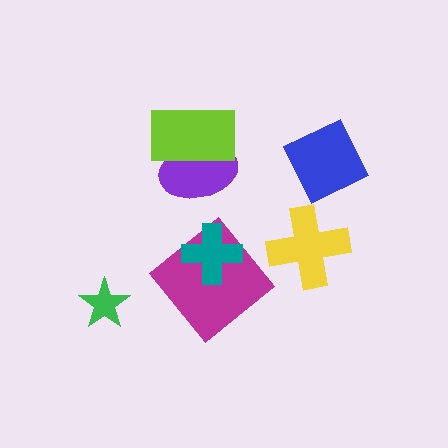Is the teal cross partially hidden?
No, no other shape covers it.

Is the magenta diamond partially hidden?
Yes, it is partially covered by another shape.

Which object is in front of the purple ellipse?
The lime rectangle is in front of the purple ellipse.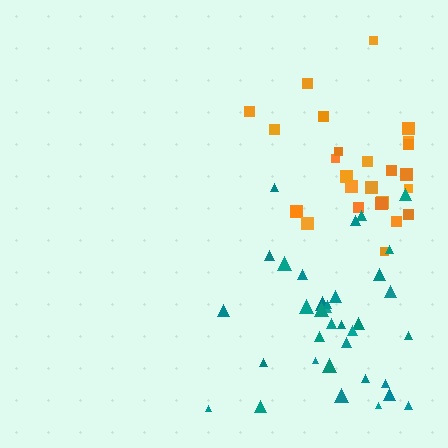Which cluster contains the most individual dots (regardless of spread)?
Teal (35).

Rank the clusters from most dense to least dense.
orange, teal.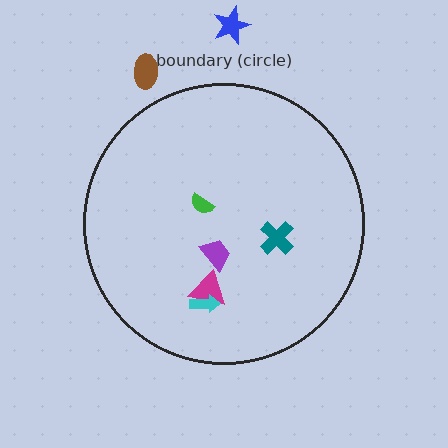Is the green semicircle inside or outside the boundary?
Inside.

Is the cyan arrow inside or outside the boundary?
Inside.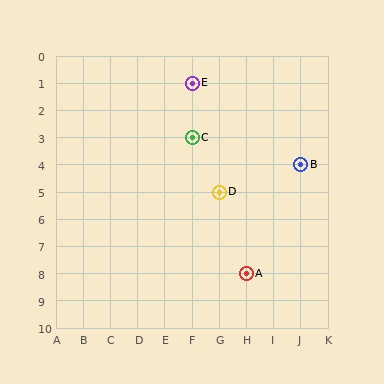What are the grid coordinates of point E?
Point E is at grid coordinates (F, 1).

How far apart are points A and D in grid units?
Points A and D are 1 column and 3 rows apart (about 3.2 grid units diagonally).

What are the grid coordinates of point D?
Point D is at grid coordinates (G, 5).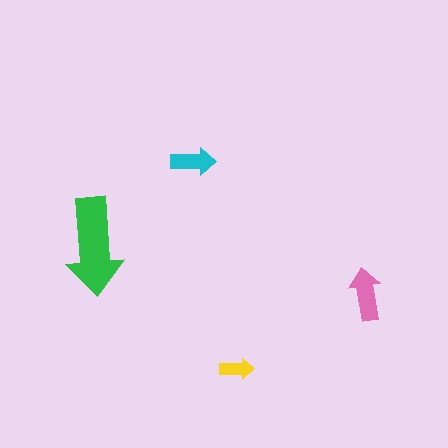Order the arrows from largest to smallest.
the green one, the pink one, the cyan one, the yellow one.